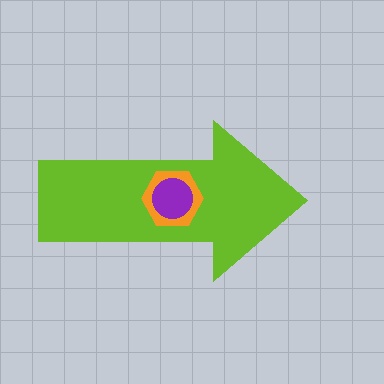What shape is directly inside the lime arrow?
The orange hexagon.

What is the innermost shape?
The purple circle.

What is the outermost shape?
The lime arrow.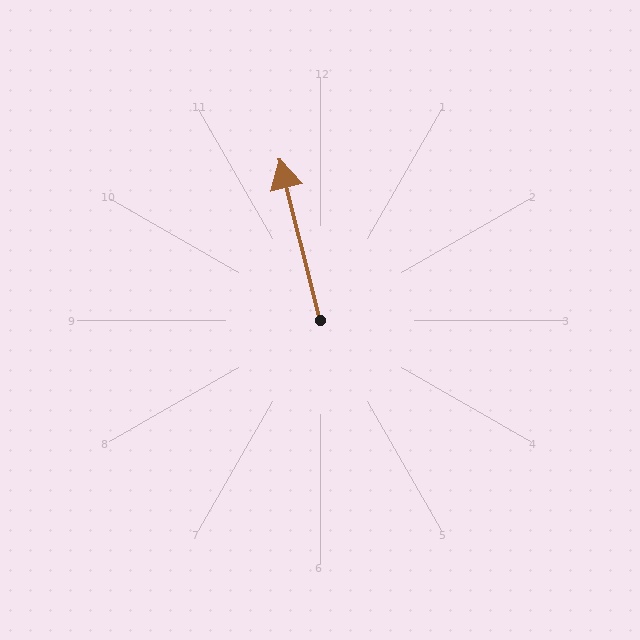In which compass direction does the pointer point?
North.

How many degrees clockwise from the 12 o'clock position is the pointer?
Approximately 346 degrees.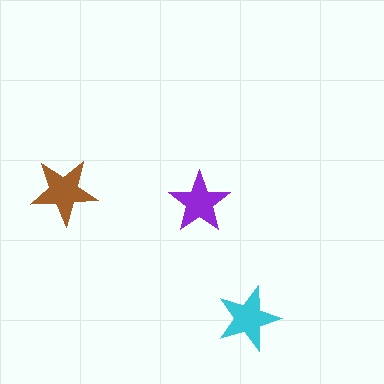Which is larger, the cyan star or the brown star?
The brown one.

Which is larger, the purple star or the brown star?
The brown one.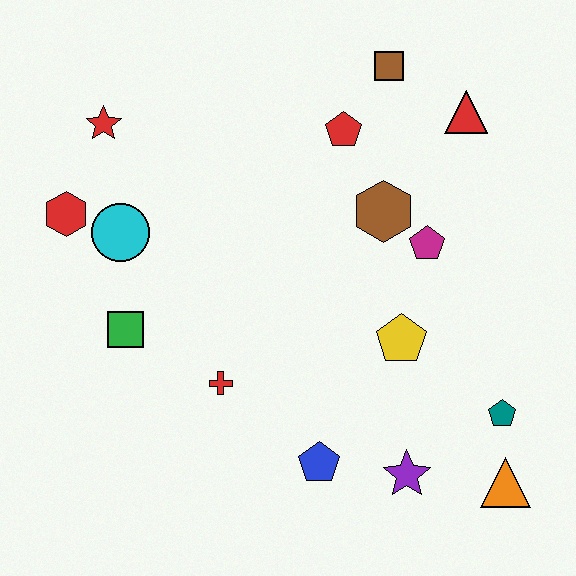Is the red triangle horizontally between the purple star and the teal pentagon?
Yes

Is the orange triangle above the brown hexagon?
No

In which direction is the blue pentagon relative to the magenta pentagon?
The blue pentagon is below the magenta pentagon.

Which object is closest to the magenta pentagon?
The brown hexagon is closest to the magenta pentagon.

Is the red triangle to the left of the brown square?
No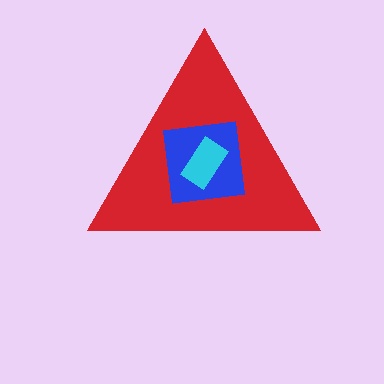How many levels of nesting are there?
3.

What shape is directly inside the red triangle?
The blue square.